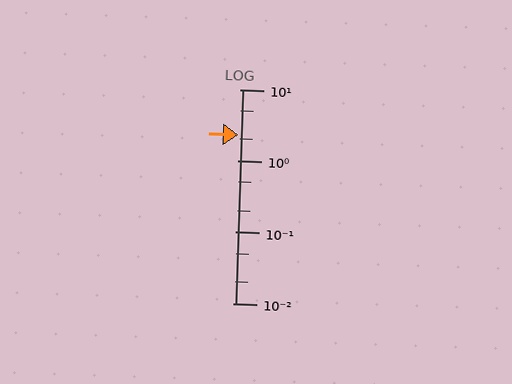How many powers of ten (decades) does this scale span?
The scale spans 3 decades, from 0.01 to 10.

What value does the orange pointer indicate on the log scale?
The pointer indicates approximately 2.3.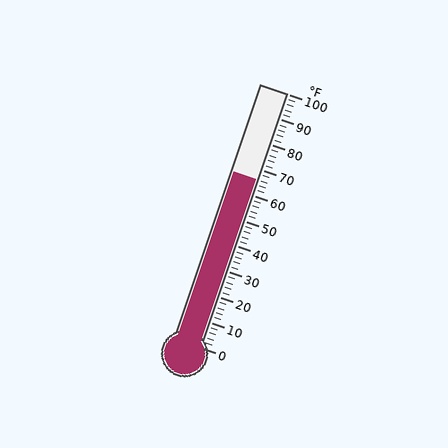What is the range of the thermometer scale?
The thermometer scale ranges from 0°F to 100°F.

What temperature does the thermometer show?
The thermometer shows approximately 66°F.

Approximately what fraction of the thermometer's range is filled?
The thermometer is filled to approximately 65% of its range.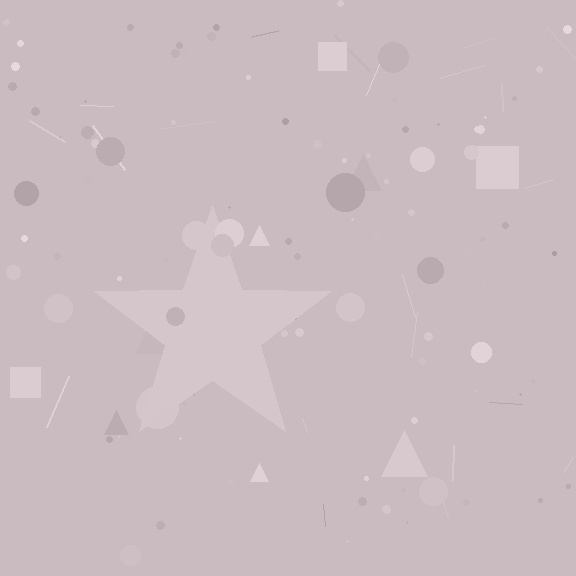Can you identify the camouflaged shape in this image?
The camouflaged shape is a star.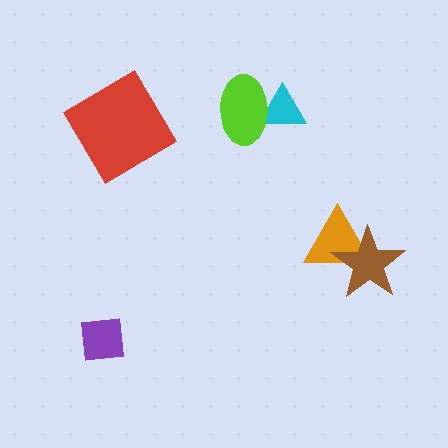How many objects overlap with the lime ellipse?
1 object overlaps with the lime ellipse.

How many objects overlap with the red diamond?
0 objects overlap with the red diamond.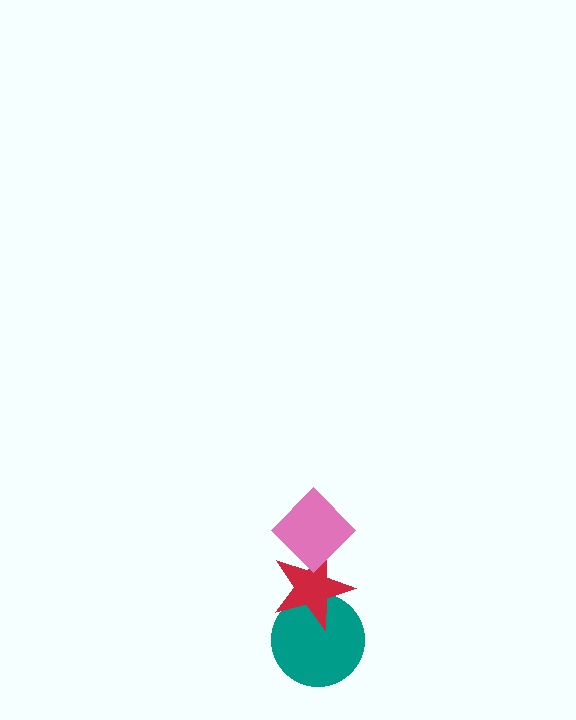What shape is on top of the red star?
The pink diamond is on top of the red star.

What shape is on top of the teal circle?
The red star is on top of the teal circle.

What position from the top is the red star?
The red star is 2nd from the top.